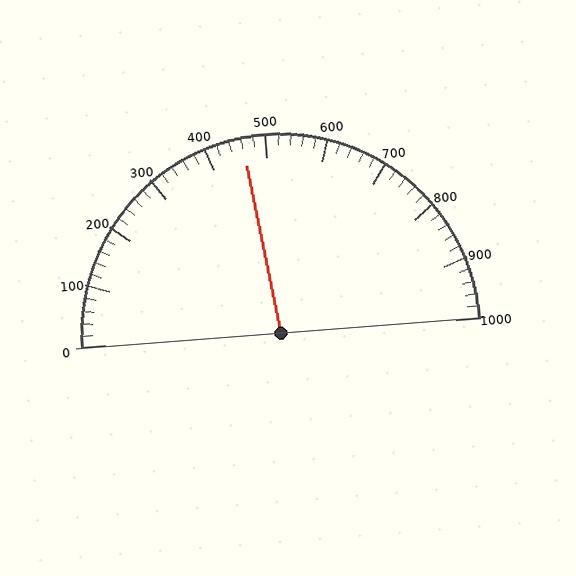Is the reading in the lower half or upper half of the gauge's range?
The reading is in the lower half of the range (0 to 1000).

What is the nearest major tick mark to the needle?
The nearest major tick mark is 500.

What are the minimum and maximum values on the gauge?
The gauge ranges from 0 to 1000.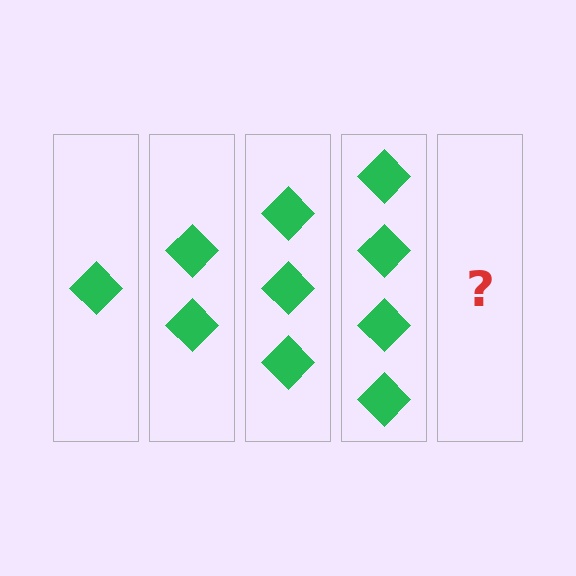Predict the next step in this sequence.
The next step is 5 diamonds.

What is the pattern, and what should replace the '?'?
The pattern is that each step adds one more diamond. The '?' should be 5 diamonds.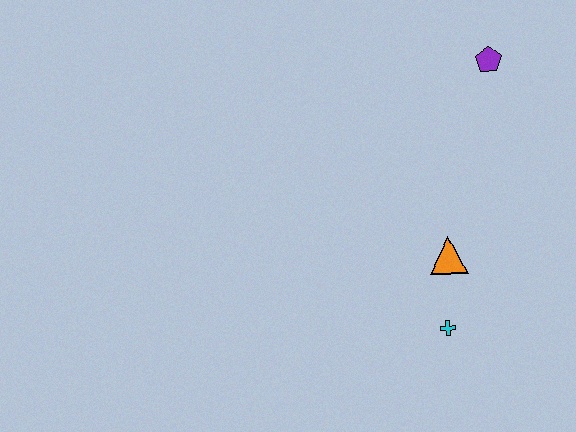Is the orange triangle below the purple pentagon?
Yes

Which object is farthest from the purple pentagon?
The cyan cross is farthest from the purple pentagon.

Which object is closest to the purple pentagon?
The orange triangle is closest to the purple pentagon.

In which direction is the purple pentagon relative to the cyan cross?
The purple pentagon is above the cyan cross.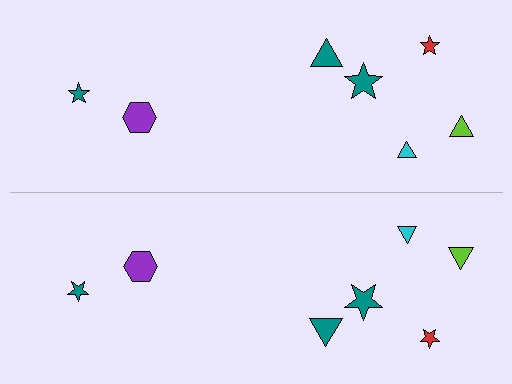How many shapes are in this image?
There are 14 shapes in this image.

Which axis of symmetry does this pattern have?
The pattern has a horizontal axis of symmetry running through the center of the image.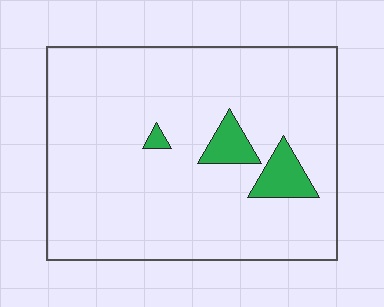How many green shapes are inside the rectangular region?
3.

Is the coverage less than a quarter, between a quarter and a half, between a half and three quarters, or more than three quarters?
Less than a quarter.